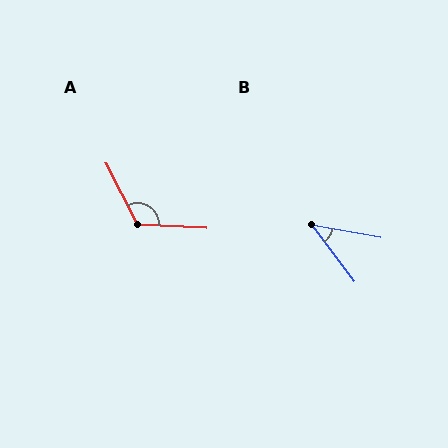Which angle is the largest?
A, at approximately 121 degrees.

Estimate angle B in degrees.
Approximately 43 degrees.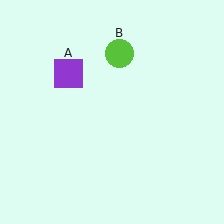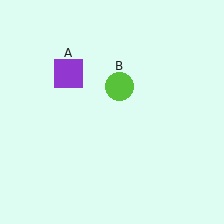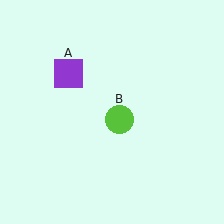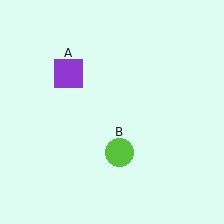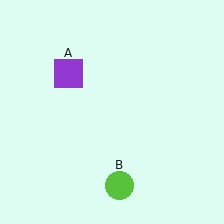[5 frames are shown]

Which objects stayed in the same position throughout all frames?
Purple square (object A) remained stationary.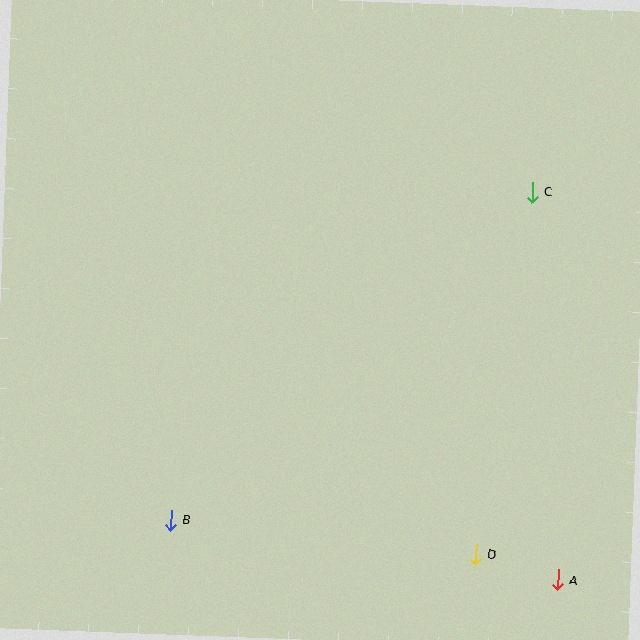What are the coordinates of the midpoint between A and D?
The midpoint between A and D is at (517, 567).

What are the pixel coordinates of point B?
Point B is at (171, 520).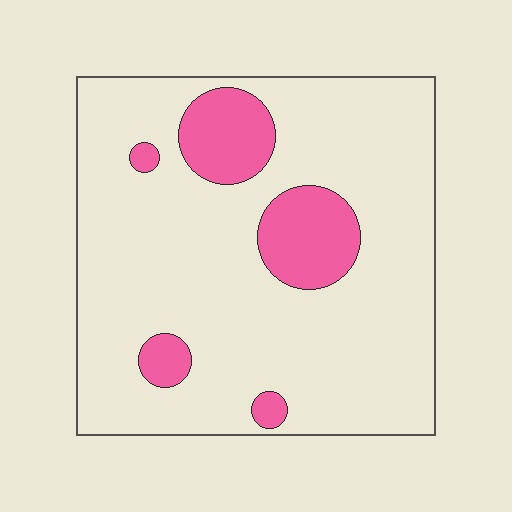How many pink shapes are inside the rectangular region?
5.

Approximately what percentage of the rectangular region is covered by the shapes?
Approximately 15%.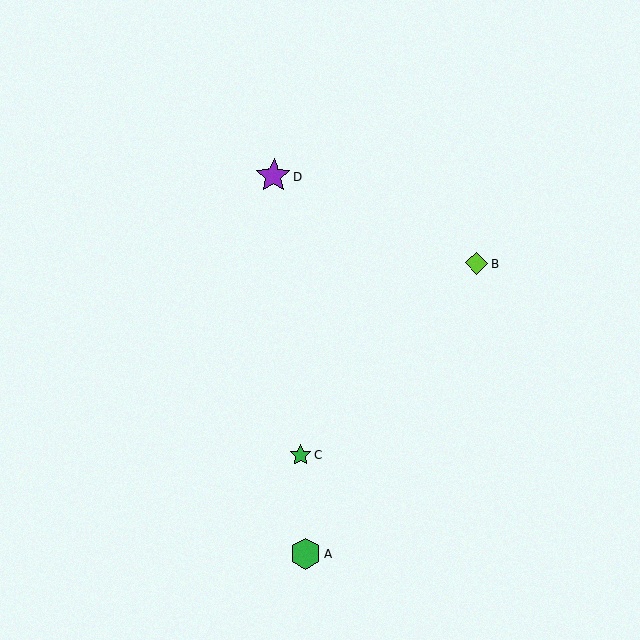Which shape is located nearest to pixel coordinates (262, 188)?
The purple star (labeled D) at (273, 176) is nearest to that location.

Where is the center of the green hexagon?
The center of the green hexagon is at (306, 553).